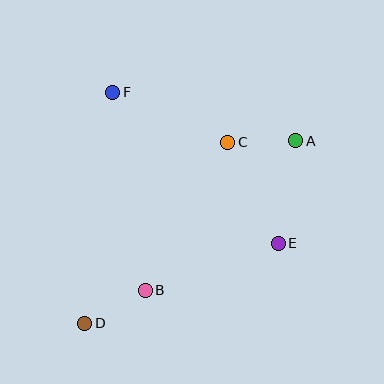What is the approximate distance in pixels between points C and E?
The distance between C and E is approximately 113 pixels.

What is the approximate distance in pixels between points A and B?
The distance between A and B is approximately 212 pixels.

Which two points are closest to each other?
Points A and C are closest to each other.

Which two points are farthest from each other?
Points A and D are farthest from each other.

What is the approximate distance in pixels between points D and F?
The distance between D and F is approximately 233 pixels.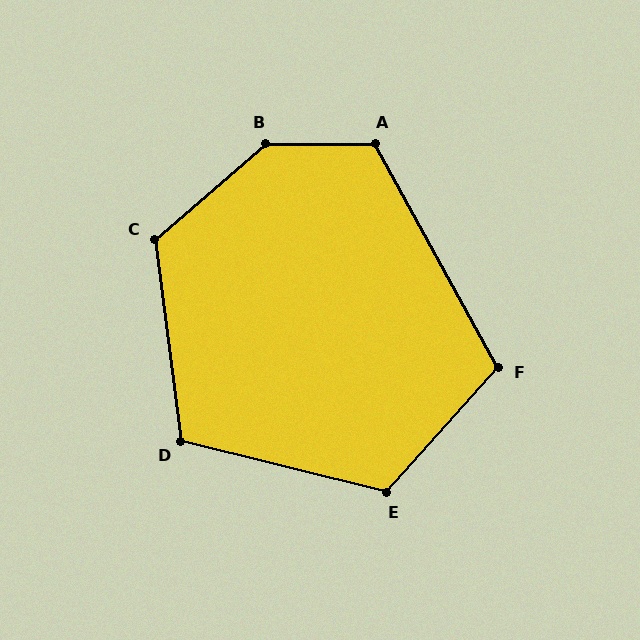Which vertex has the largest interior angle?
B, at approximately 139 degrees.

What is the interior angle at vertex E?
Approximately 118 degrees (obtuse).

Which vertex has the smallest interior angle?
F, at approximately 109 degrees.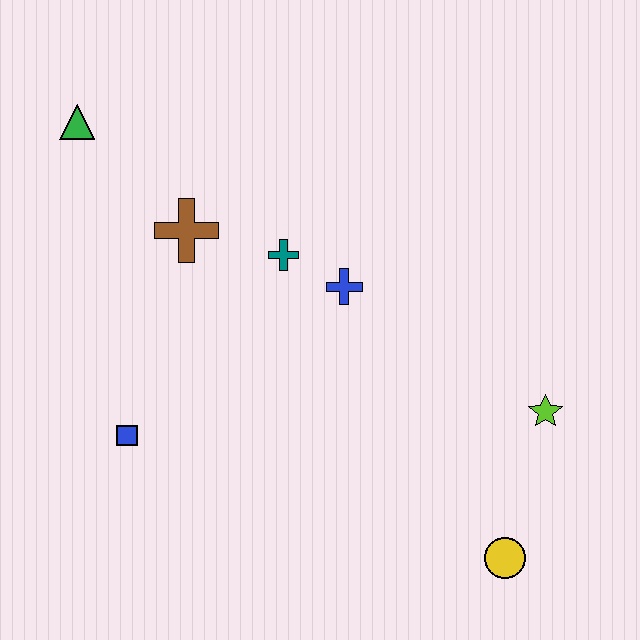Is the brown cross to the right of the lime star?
No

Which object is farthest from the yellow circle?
The green triangle is farthest from the yellow circle.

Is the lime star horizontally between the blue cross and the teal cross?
No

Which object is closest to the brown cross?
The teal cross is closest to the brown cross.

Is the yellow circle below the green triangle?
Yes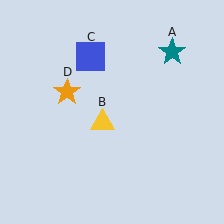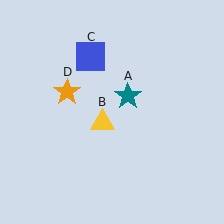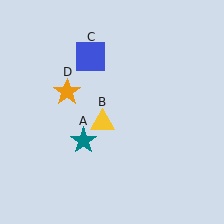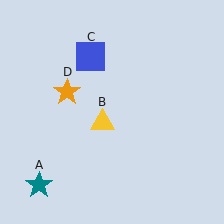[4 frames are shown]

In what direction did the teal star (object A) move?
The teal star (object A) moved down and to the left.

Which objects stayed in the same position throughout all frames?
Yellow triangle (object B) and blue square (object C) and orange star (object D) remained stationary.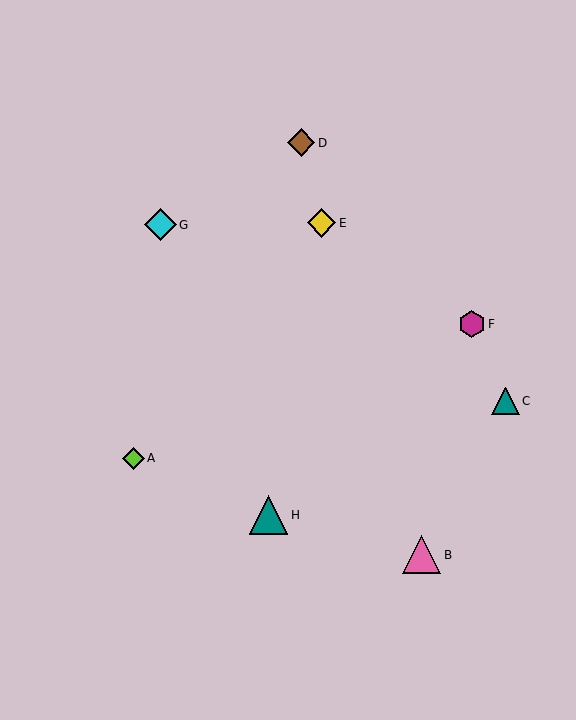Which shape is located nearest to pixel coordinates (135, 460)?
The lime diamond (labeled A) at (133, 458) is nearest to that location.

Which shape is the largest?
The teal triangle (labeled H) is the largest.